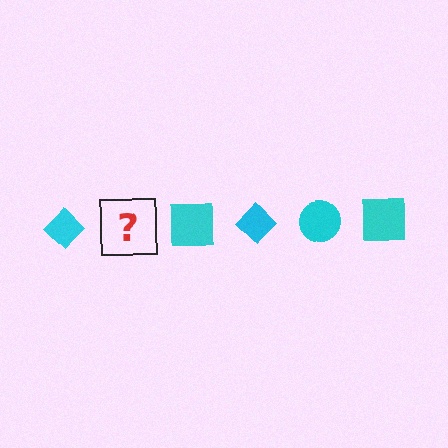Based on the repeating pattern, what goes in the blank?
The blank should be a cyan circle.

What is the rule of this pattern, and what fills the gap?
The rule is that the pattern cycles through diamond, circle, square shapes in cyan. The gap should be filled with a cyan circle.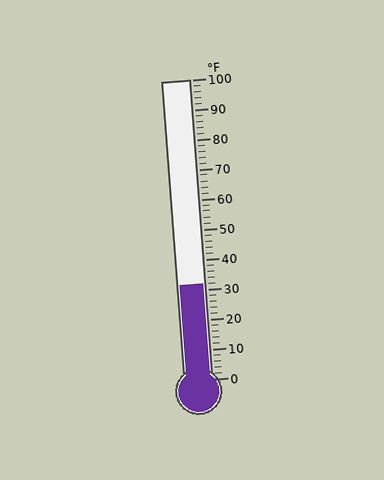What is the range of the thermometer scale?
The thermometer scale ranges from 0°F to 100°F.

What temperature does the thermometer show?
The thermometer shows approximately 32°F.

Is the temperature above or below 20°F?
The temperature is above 20°F.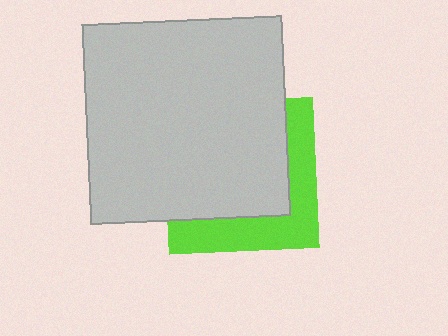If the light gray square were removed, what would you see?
You would see the complete lime square.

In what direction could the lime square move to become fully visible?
The lime square could move toward the lower-right. That would shift it out from behind the light gray square entirely.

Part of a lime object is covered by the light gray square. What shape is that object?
It is a square.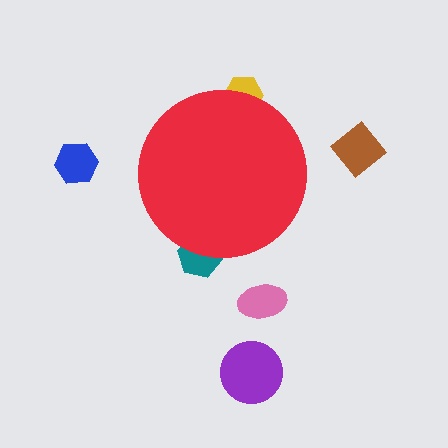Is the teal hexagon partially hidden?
Yes, the teal hexagon is partially hidden behind the red circle.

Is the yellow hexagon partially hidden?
Yes, the yellow hexagon is partially hidden behind the red circle.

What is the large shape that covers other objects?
A red circle.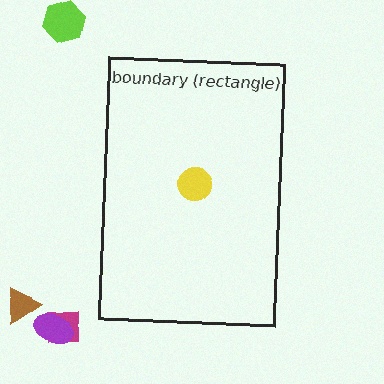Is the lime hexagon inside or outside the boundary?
Outside.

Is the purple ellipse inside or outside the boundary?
Outside.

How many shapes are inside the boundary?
1 inside, 4 outside.